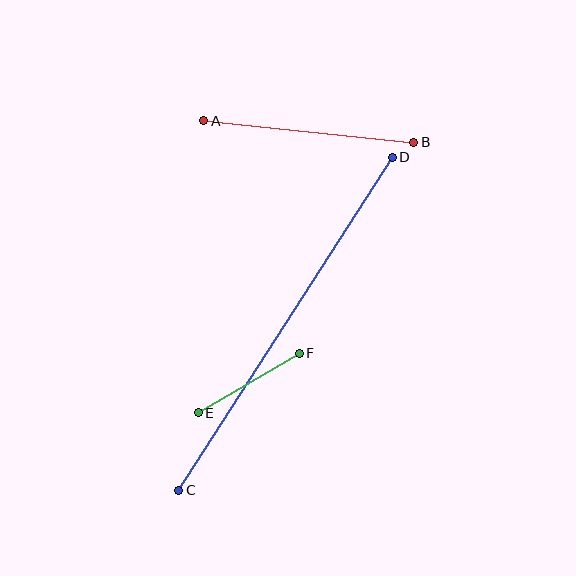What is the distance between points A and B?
The distance is approximately 211 pixels.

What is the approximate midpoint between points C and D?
The midpoint is at approximately (286, 324) pixels.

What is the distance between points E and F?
The distance is approximately 117 pixels.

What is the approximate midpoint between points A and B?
The midpoint is at approximately (309, 131) pixels.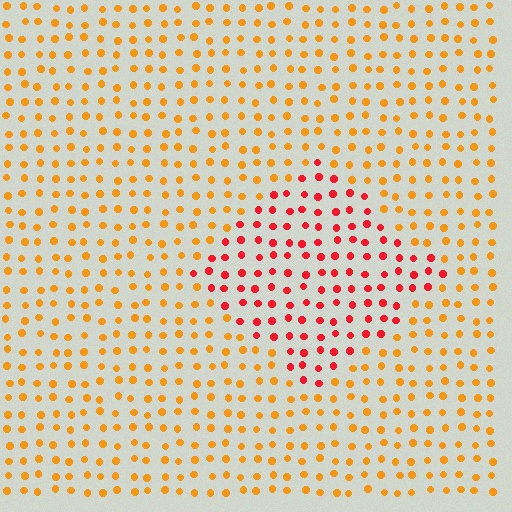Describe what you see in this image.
The image is filled with small orange elements in a uniform arrangement. A diamond-shaped region is visible where the elements are tinted to a slightly different hue, forming a subtle color boundary.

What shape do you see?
I see a diamond.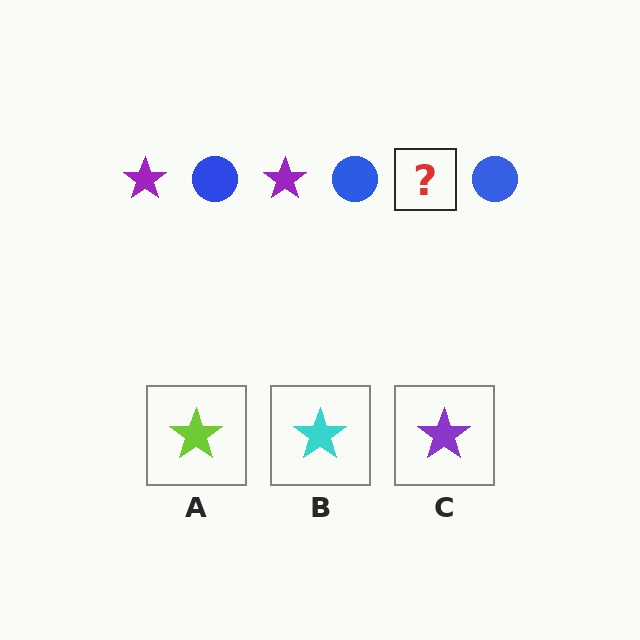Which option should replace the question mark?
Option C.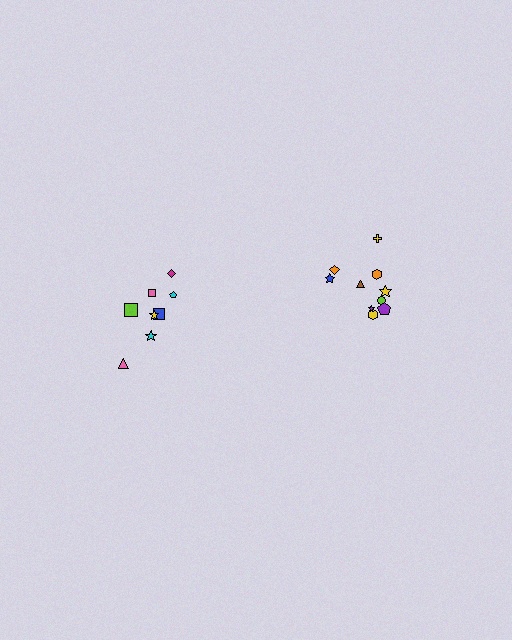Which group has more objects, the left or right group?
The right group.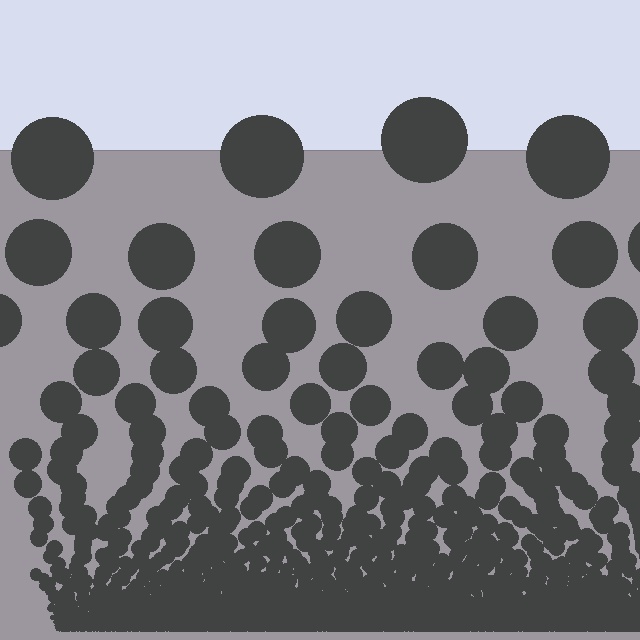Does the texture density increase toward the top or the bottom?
Density increases toward the bottom.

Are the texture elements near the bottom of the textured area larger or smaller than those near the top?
Smaller. The gradient is inverted — elements near the bottom are smaller and denser.